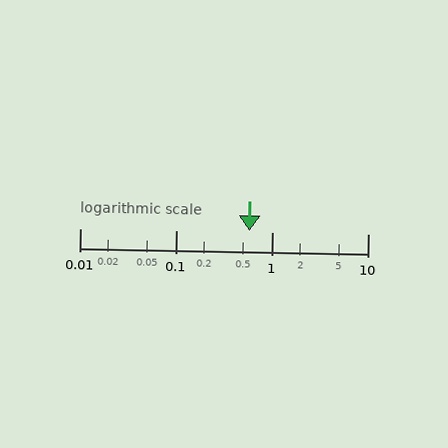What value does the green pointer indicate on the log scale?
The pointer indicates approximately 0.58.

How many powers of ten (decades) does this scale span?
The scale spans 3 decades, from 0.01 to 10.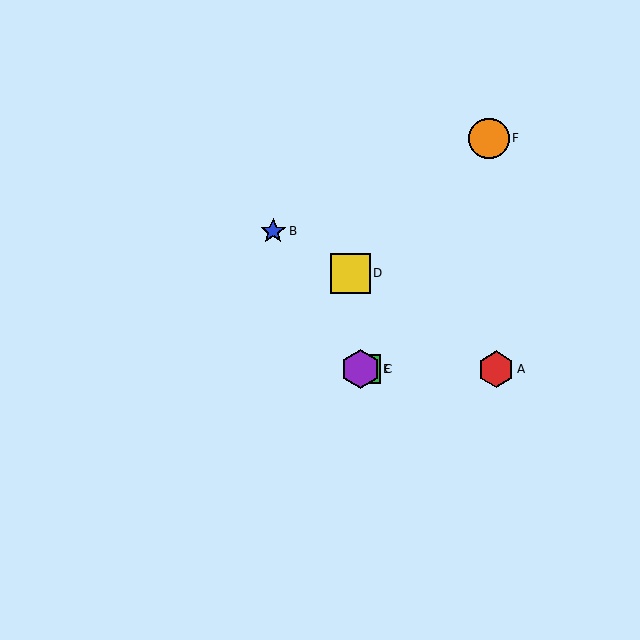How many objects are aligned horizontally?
3 objects (A, C, E) are aligned horizontally.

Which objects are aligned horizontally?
Objects A, C, E are aligned horizontally.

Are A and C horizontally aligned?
Yes, both are at y≈369.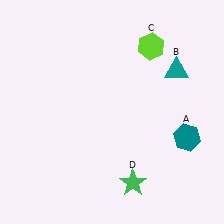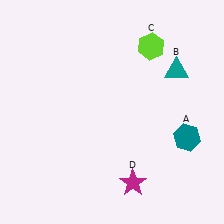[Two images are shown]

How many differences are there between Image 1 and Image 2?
There is 1 difference between the two images.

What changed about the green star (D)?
In Image 1, D is green. In Image 2, it changed to magenta.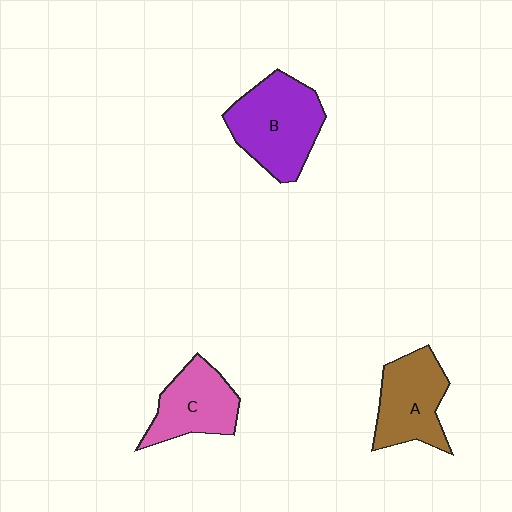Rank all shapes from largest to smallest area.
From largest to smallest: B (purple), A (brown), C (pink).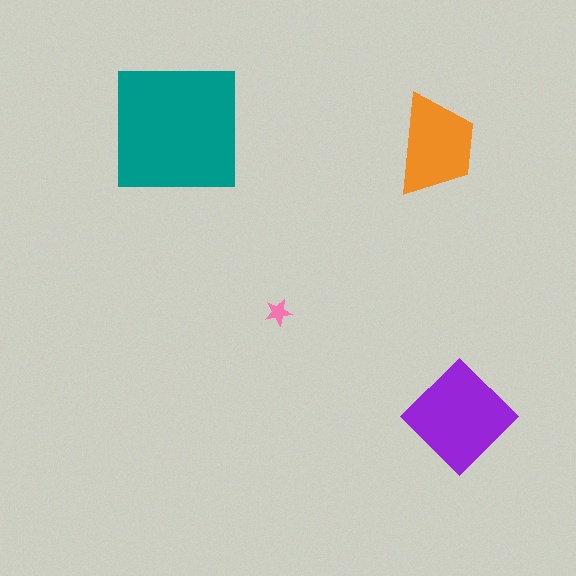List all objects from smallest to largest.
The pink star, the orange trapezoid, the purple diamond, the teal square.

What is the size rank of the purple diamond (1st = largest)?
2nd.